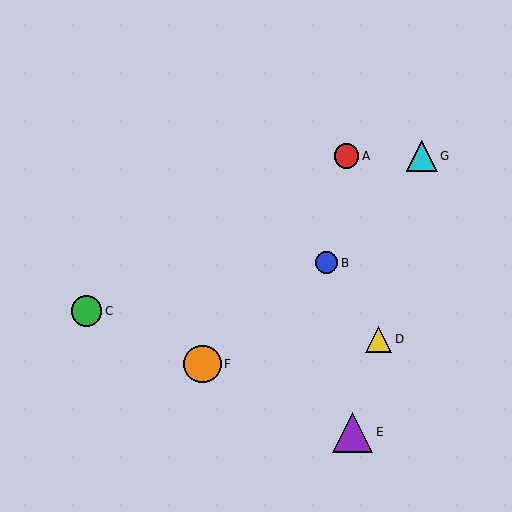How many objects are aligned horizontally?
2 objects (A, G) are aligned horizontally.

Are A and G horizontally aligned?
Yes, both are at y≈156.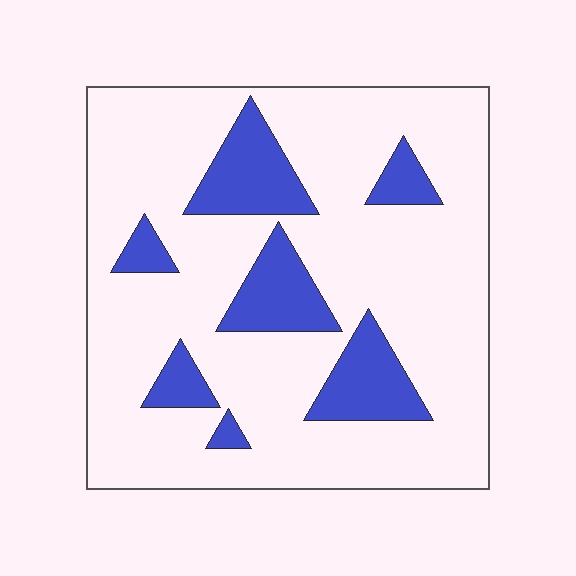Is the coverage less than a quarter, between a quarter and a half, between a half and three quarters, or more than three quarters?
Less than a quarter.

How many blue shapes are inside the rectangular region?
7.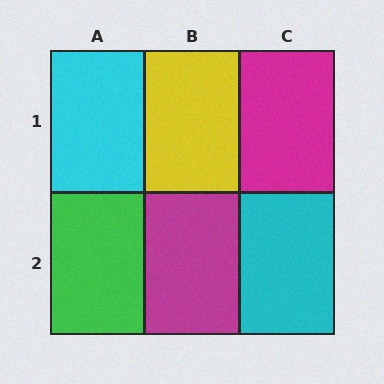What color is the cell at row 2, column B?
Magenta.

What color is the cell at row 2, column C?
Cyan.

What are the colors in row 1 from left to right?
Cyan, yellow, magenta.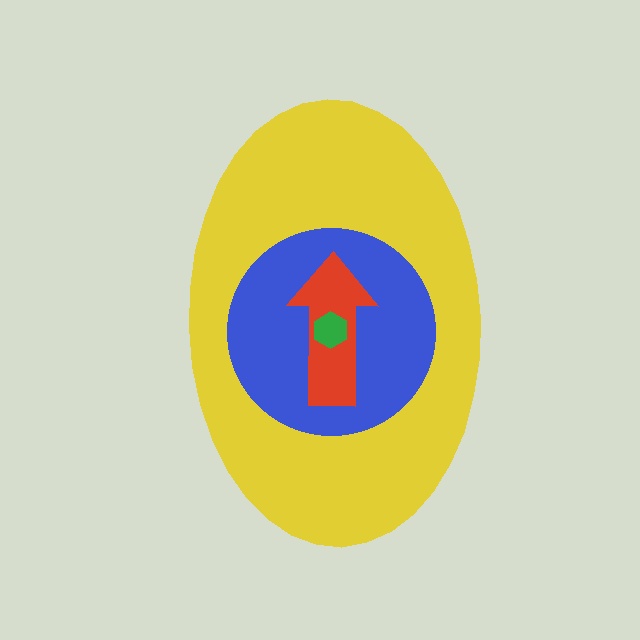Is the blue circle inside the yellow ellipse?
Yes.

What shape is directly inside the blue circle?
The red arrow.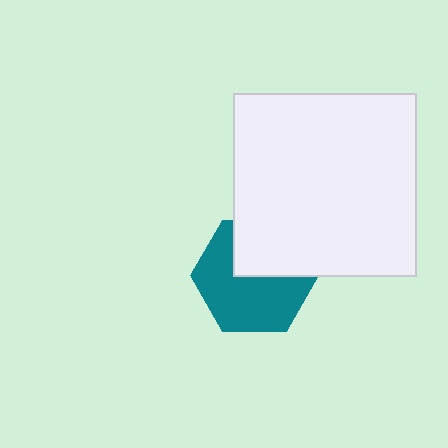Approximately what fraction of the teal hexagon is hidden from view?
Roughly 37% of the teal hexagon is hidden behind the white square.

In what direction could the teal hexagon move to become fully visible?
The teal hexagon could move down. That would shift it out from behind the white square entirely.